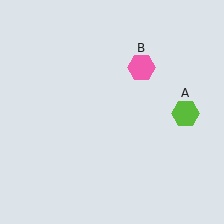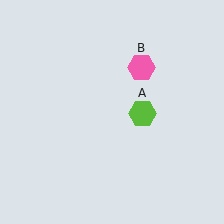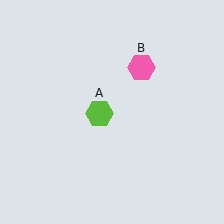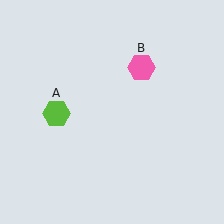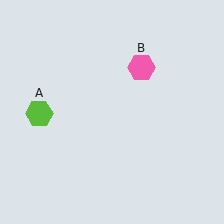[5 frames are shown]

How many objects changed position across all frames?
1 object changed position: lime hexagon (object A).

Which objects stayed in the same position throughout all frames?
Pink hexagon (object B) remained stationary.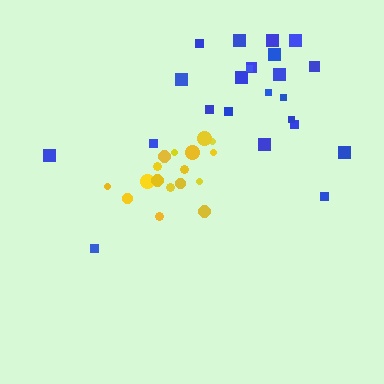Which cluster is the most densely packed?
Yellow.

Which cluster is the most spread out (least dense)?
Blue.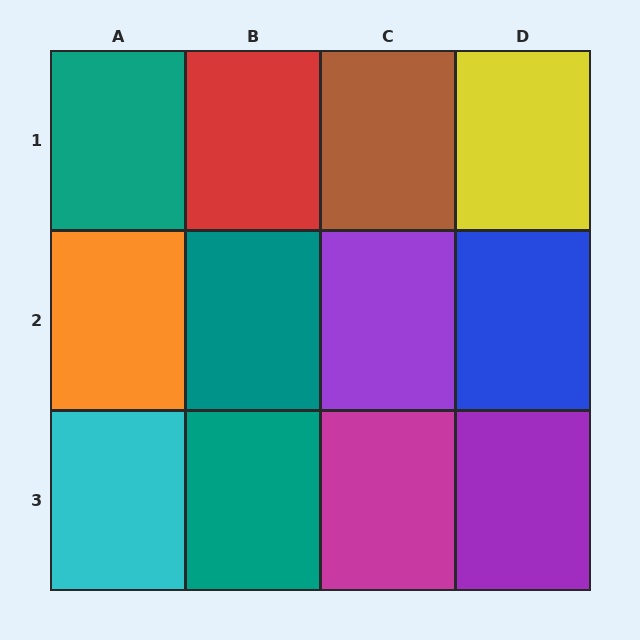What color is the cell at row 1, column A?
Teal.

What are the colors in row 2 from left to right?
Orange, teal, purple, blue.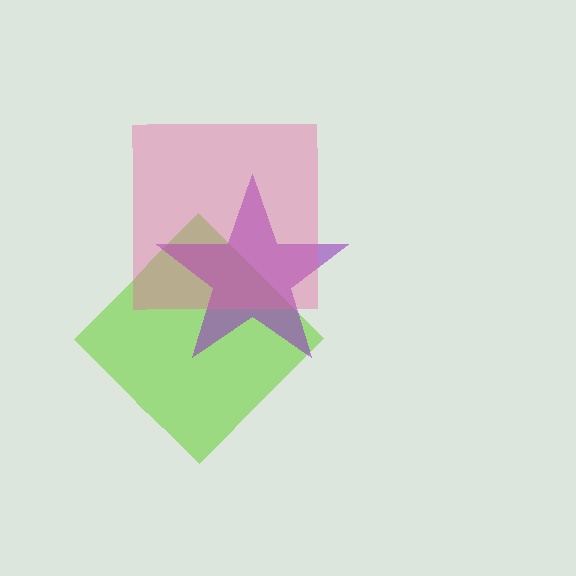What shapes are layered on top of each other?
The layered shapes are: a lime diamond, a purple star, a pink square.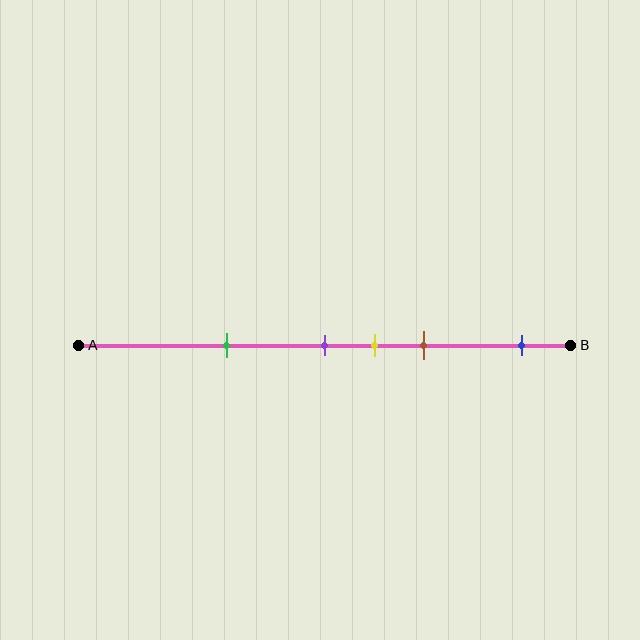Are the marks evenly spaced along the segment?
No, the marks are not evenly spaced.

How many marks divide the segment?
There are 5 marks dividing the segment.